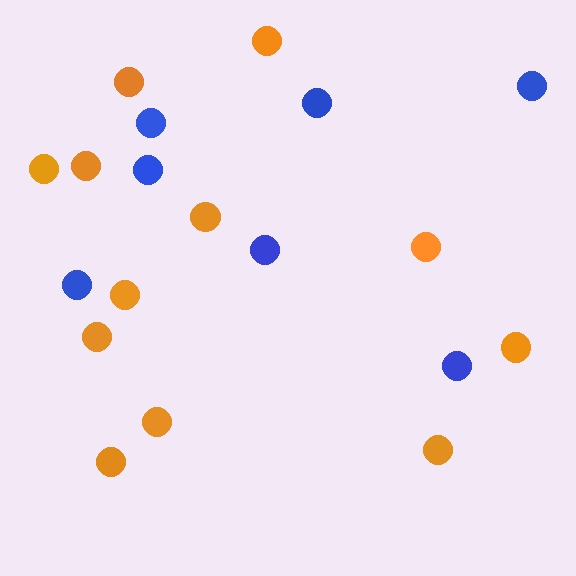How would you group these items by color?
There are 2 groups: one group of orange circles (12) and one group of blue circles (7).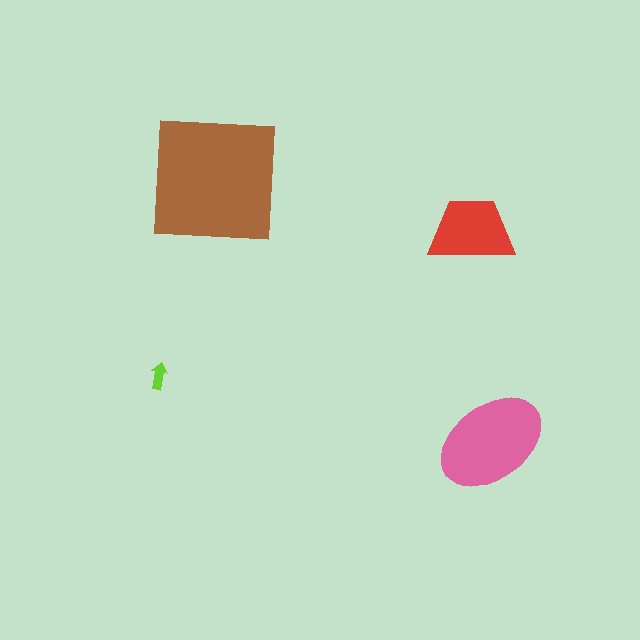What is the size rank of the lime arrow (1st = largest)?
4th.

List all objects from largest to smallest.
The brown square, the pink ellipse, the red trapezoid, the lime arrow.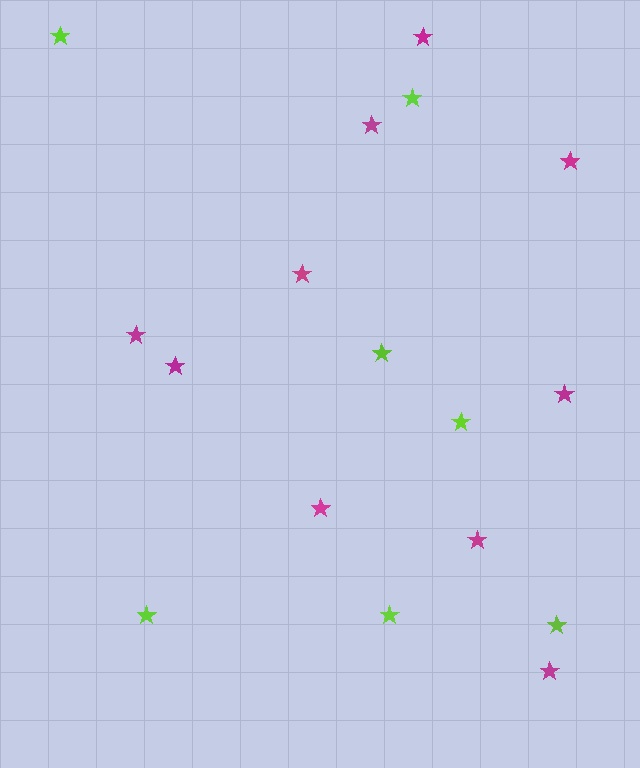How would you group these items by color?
There are 2 groups: one group of lime stars (7) and one group of magenta stars (10).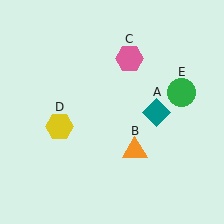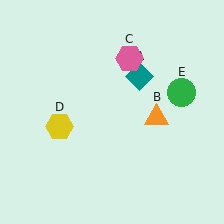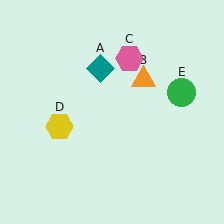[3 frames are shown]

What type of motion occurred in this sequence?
The teal diamond (object A), orange triangle (object B) rotated counterclockwise around the center of the scene.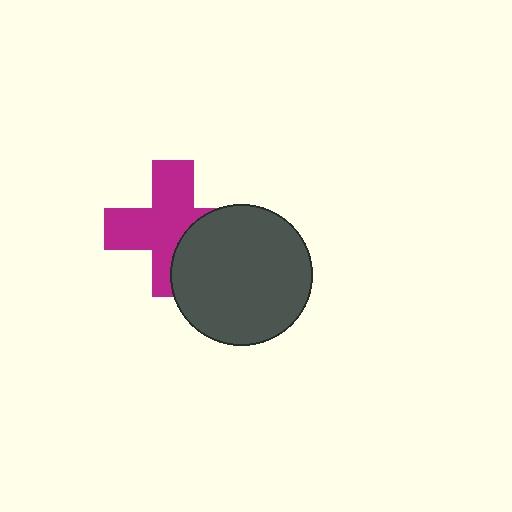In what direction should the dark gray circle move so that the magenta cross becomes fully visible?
The dark gray circle should move right. That is the shortest direction to clear the overlap and leave the magenta cross fully visible.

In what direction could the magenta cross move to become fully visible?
The magenta cross could move left. That would shift it out from behind the dark gray circle entirely.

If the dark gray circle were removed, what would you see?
You would see the complete magenta cross.